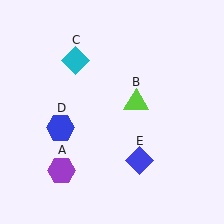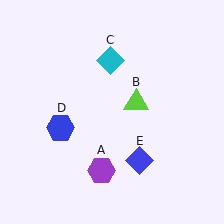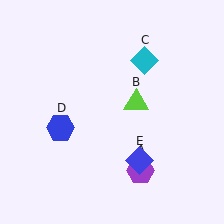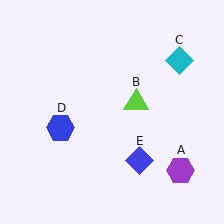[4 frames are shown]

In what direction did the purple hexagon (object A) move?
The purple hexagon (object A) moved right.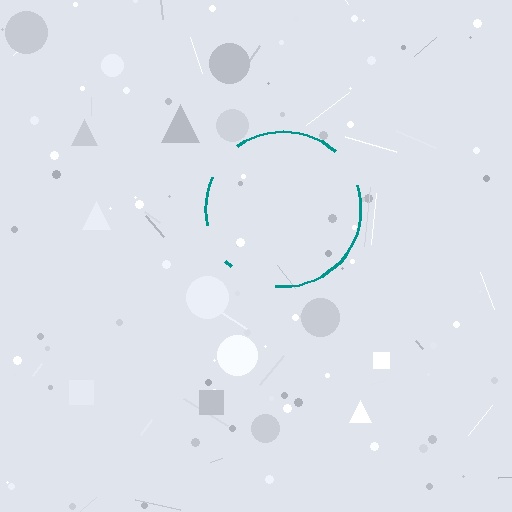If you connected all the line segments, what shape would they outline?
They would outline a circle.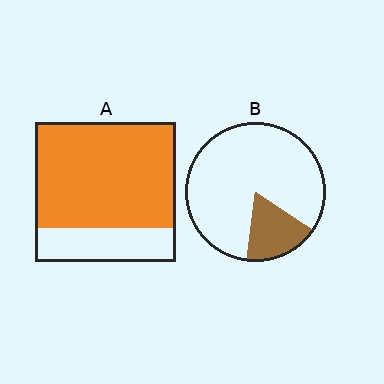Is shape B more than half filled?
No.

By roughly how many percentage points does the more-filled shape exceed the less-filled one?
By roughly 60 percentage points (A over B).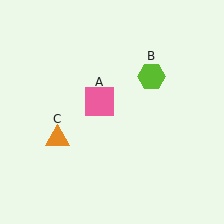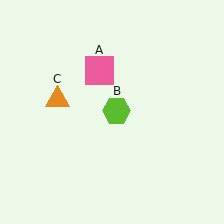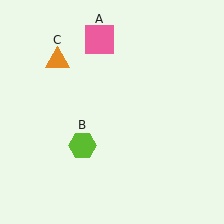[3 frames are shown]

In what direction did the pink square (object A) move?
The pink square (object A) moved up.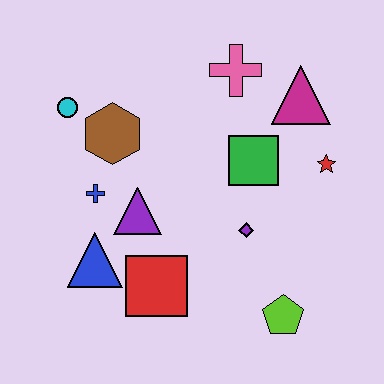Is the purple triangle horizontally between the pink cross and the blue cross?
Yes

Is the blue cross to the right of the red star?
No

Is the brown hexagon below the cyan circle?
Yes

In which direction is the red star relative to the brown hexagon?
The red star is to the right of the brown hexagon.